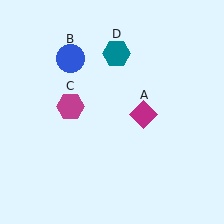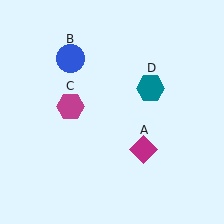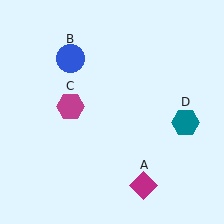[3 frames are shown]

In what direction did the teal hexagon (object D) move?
The teal hexagon (object D) moved down and to the right.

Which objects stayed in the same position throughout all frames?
Blue circle (object B) and magenta hexagon (object C) remained stationary.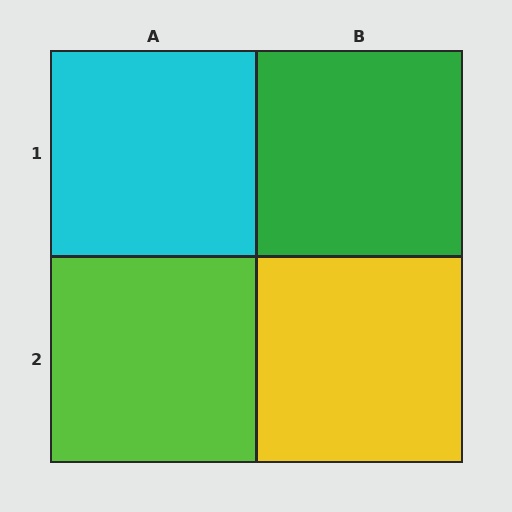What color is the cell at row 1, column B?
Green.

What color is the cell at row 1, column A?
Cyan.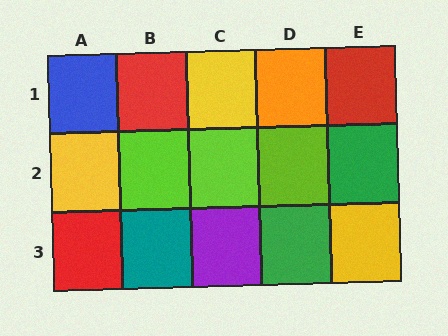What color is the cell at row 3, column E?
Yellow.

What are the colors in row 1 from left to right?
Blue, red, yellow, orange, red.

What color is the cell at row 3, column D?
Green.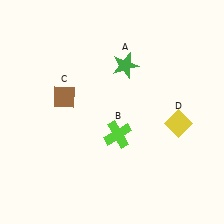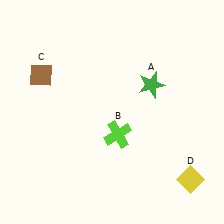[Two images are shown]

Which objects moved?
The objects that moved are: the green star (A), the brown diamond (C), the yellow diamond (D).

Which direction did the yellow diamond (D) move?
The yellow diamond (D) moved down.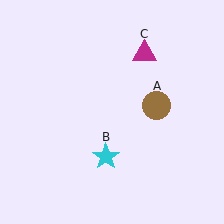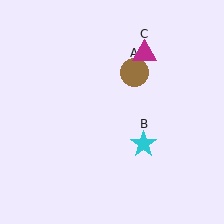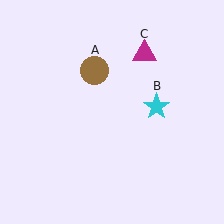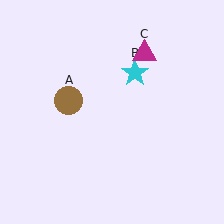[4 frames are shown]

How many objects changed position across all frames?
2 objects changed position: brown circle (object A), cyan star (object B).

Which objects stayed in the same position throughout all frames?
Magenta triangle (object C) remained stationary.